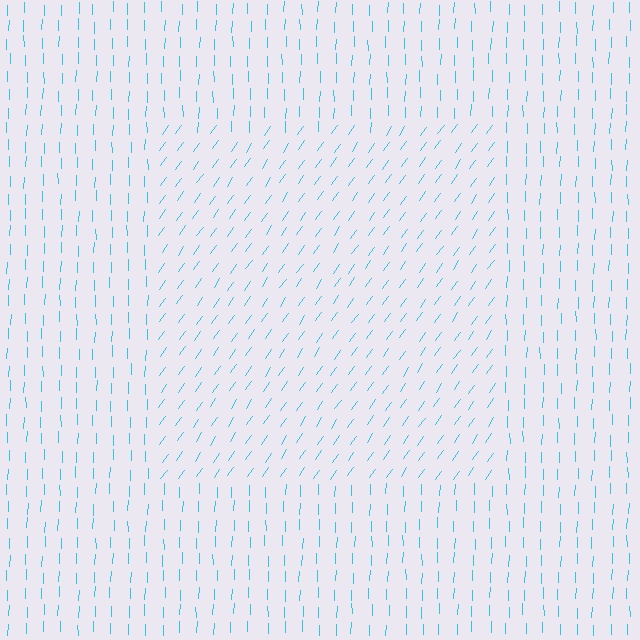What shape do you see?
I see a rectangle.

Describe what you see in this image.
The image is filled with small cyan line segments. A rectangle region in the image has lines oriented differently from the surrounding lines, creating a visible texture boundary.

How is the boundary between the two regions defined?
The boundary is defined purely by a change in line orientation (approximately 34 degrees difference). All lines are the same color and thickness.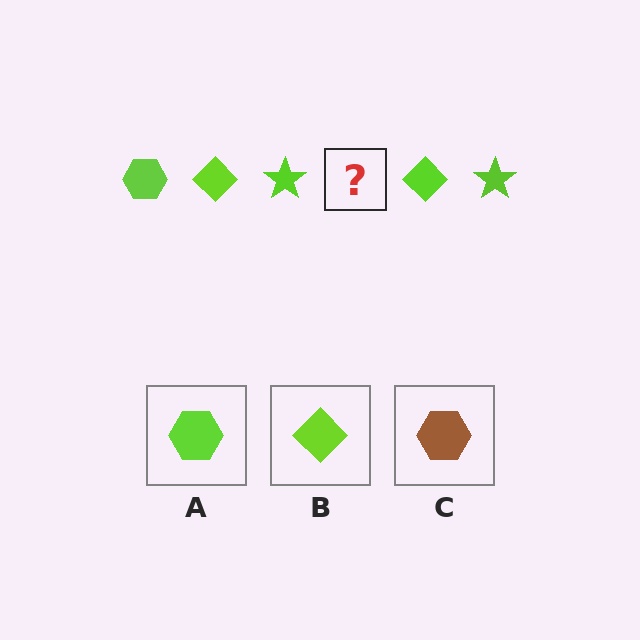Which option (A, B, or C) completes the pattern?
A.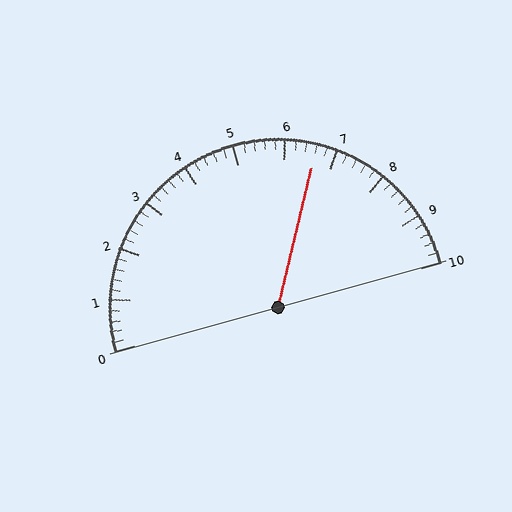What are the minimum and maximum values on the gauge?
The gauge ranges from 0 to 10.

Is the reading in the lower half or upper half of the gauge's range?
The reading is in the upper half of the range (0 to 10).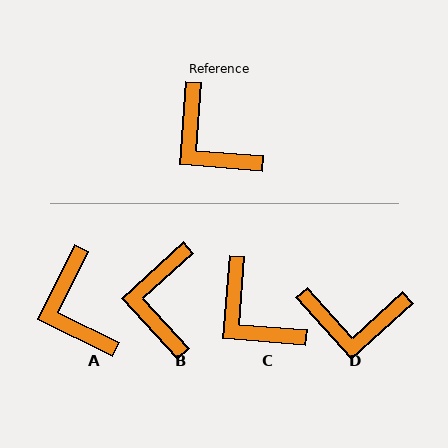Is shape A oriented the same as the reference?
No, it is off by about 22 degrees.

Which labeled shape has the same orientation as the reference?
C.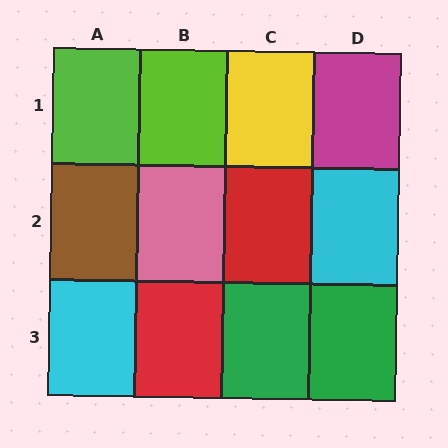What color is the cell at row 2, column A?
Brown.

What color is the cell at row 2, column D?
Cyan.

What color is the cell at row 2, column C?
Red.